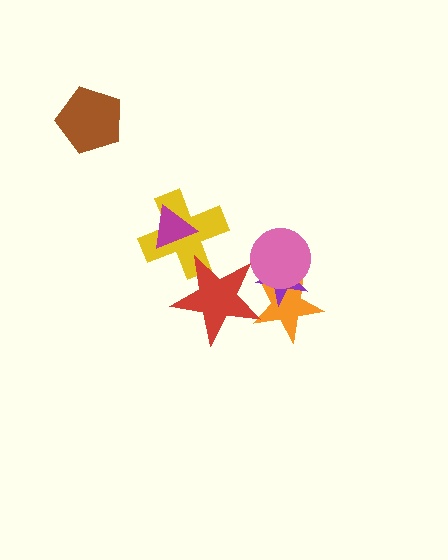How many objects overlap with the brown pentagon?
0 objects overlap with the brown pentagon.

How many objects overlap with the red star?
3 objects overlap with the red star.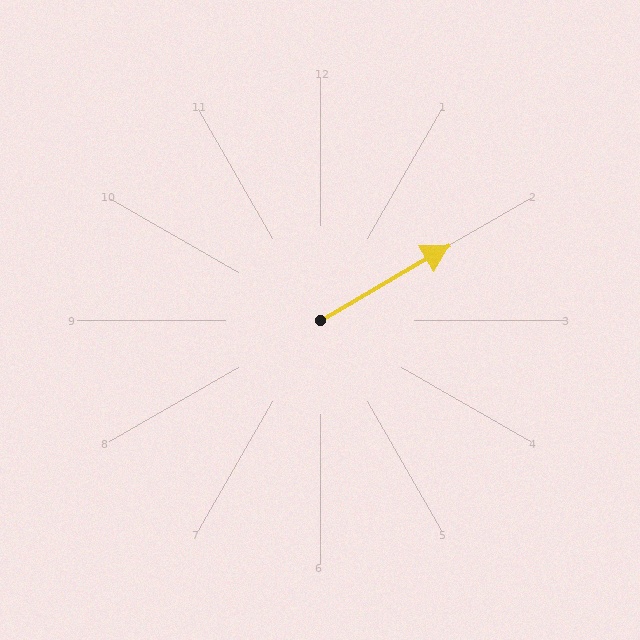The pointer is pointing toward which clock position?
Roughly 2 o'clock.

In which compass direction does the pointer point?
Northeast.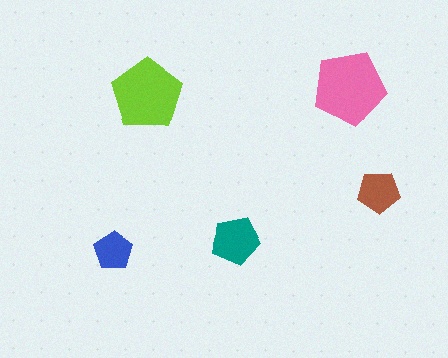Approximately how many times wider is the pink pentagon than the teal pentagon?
About 1.5 times wider.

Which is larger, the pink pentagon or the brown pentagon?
The pink one.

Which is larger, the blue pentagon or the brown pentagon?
The brown one.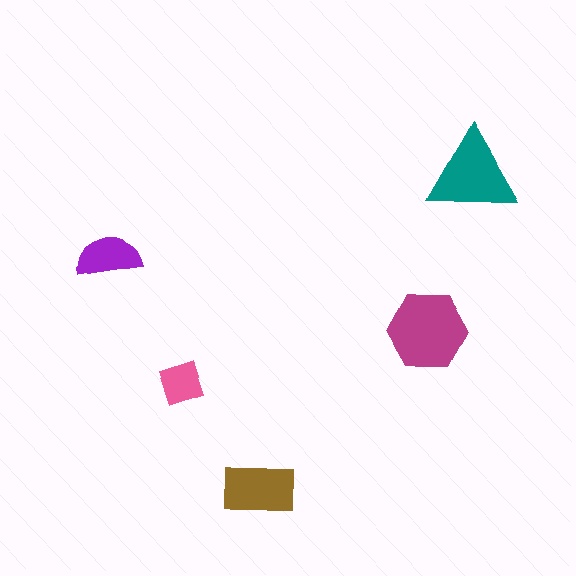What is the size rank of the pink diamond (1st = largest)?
5th.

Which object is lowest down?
The brown rectangle is bottommost.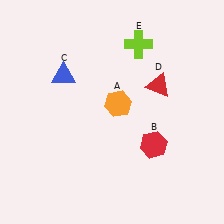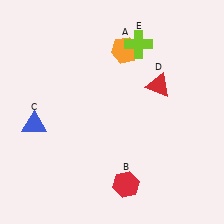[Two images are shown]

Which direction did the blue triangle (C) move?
The blue triangle (C) moved down.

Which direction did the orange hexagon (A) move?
The orange hexagon (A) moved up.